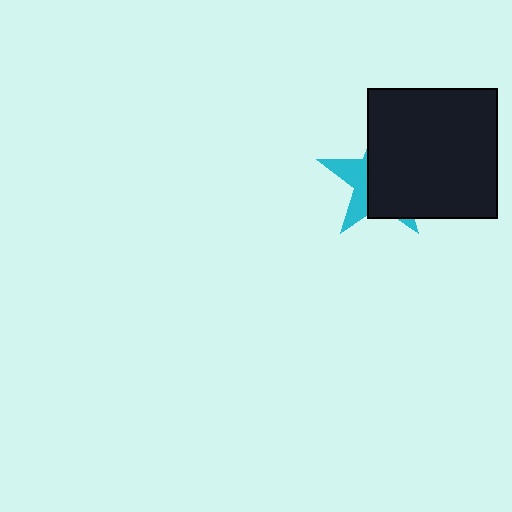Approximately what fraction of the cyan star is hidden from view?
Roughly 66% of the cyan star is hidden behind the black square.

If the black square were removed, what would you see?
You would see the complete cyan star.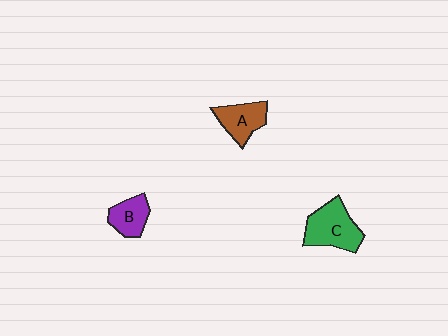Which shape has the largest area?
Shape C (green).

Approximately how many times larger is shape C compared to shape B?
Approximately 1.7 times.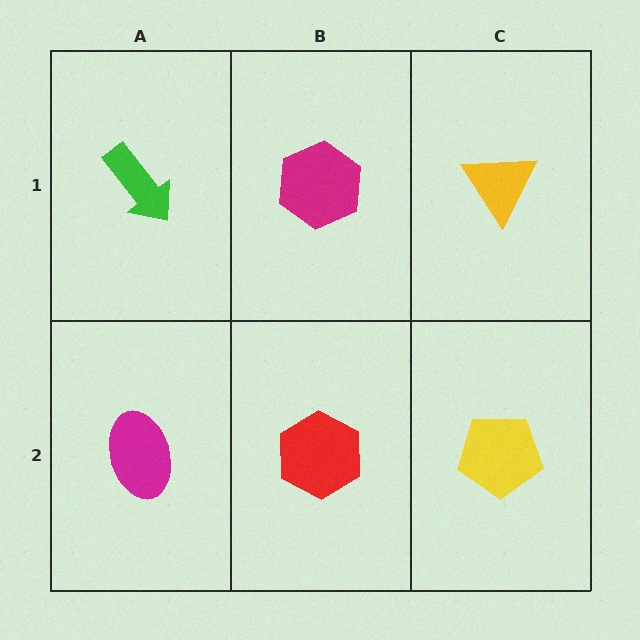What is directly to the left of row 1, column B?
A green arrow.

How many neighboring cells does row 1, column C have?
2.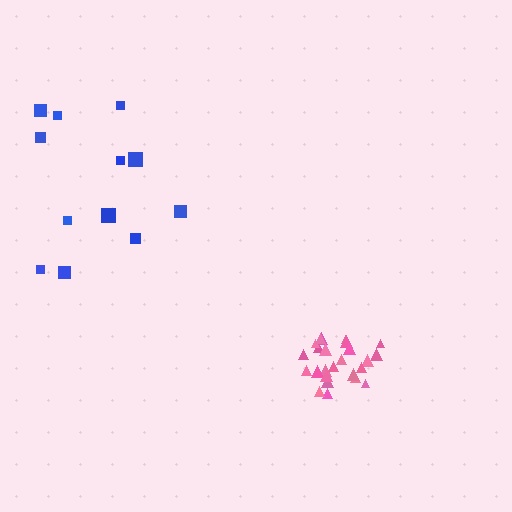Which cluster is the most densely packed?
Pink.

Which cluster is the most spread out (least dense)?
Blue.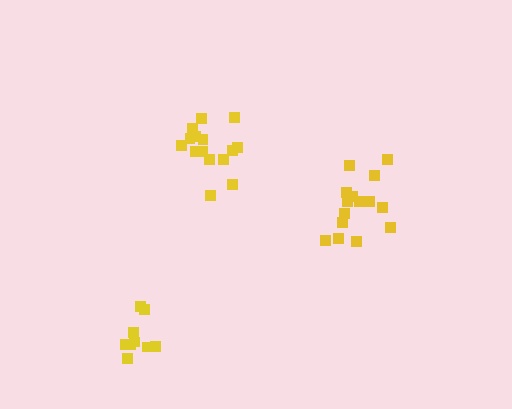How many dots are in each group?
Group 1: 15 dots, Group 2: 9 dots, Group 3: 15 dots (39 total).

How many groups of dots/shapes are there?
There are 3 groups.